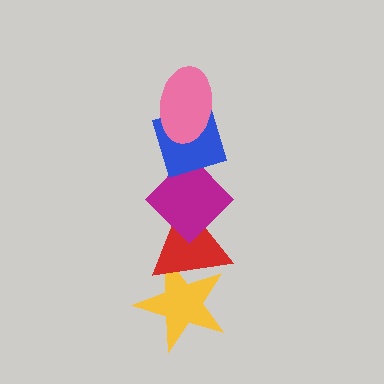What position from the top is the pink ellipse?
The pink ellipse is 1st from the top.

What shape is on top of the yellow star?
The red triangle is on top of the yellow star.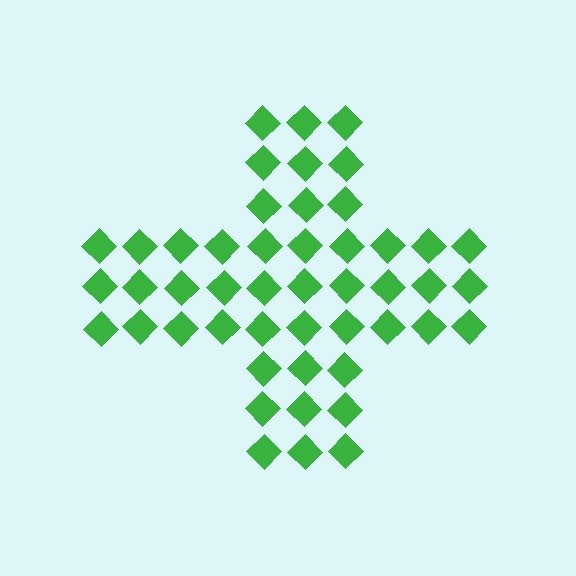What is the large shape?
The large shape is a cross.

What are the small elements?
The small elements are diamonds.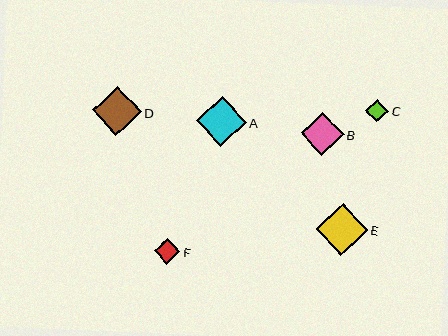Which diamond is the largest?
Diamond E is the largest with a size of approximately 52 pixels.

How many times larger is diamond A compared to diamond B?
Diamond A is approximately 1.2 times the size of diamond B.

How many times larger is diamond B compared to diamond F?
Diamond B is approximately 1.7 times the size of diamond F.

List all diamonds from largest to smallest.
From largest to smallest: E, A, D, B, F, C.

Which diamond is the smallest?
Diamond C is the smallest with a size of approximately 23 pixels.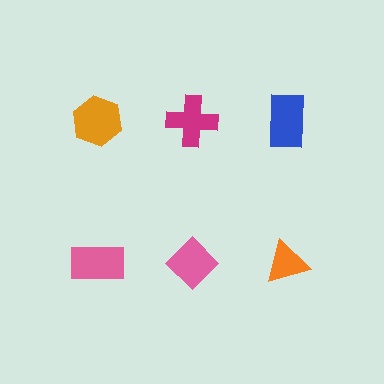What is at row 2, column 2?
A pink diamond.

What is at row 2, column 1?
A pink rectangle.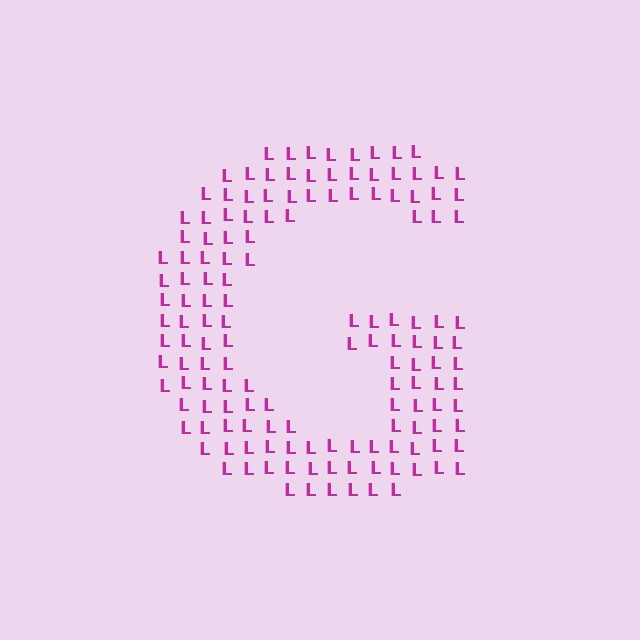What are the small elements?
The small elements are letter L's.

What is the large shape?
The large shape is the letter G.